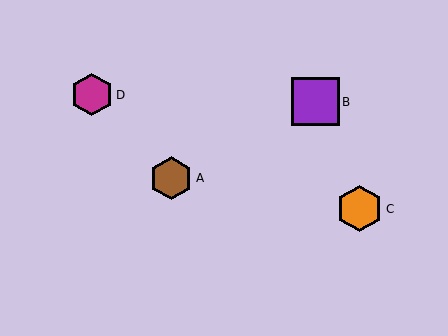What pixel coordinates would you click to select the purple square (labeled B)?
Click at (315, 102) to select the purple square B.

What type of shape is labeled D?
Shape D is a magenta hexagon.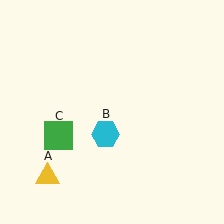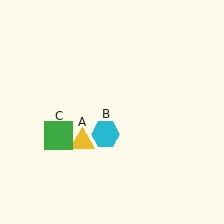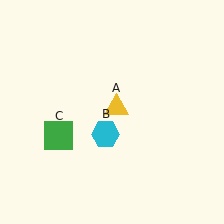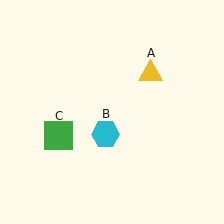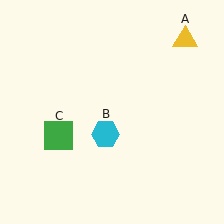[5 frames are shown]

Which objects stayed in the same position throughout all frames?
Cyan hexagon (object B) and green square (object C) remained stationary.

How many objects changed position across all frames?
1 object changed position: yellow triangle (object A).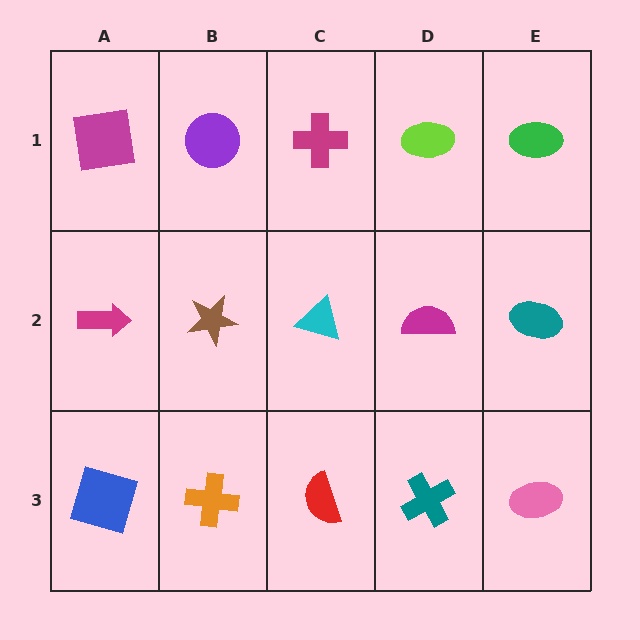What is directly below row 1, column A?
A magenta arrow.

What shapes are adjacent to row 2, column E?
A green ellipse (row 1, column E), a pink ellipse (row 3, column E), a magenta semicircle (row 2, column D).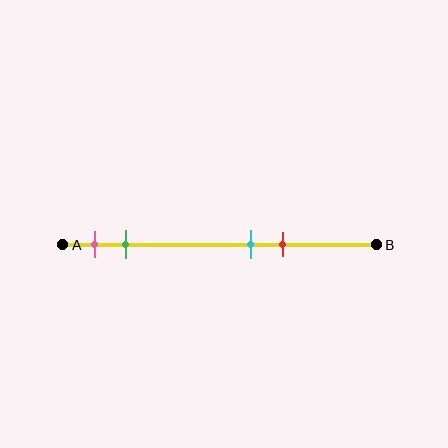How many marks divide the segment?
There are 4 marks dividing the segment.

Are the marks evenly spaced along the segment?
No, the marks are not evenly spaced.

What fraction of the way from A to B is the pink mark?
The pink mark is approximately 10% (0.1) of the way from A to B.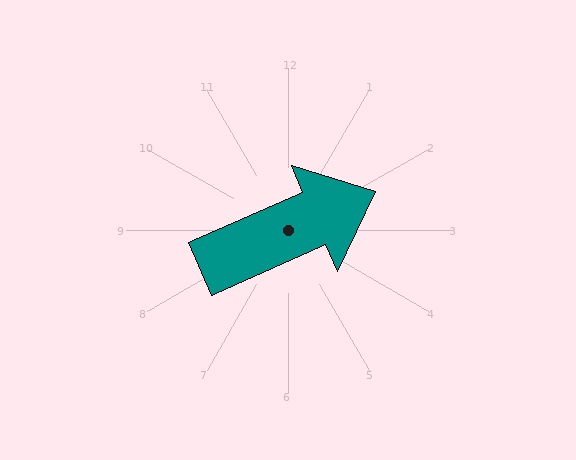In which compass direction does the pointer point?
Northeast.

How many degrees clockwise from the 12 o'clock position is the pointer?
Approximately 66 degrees.